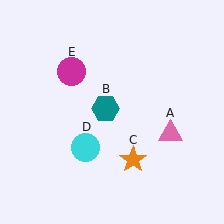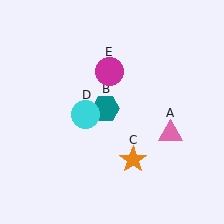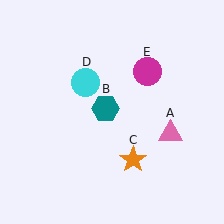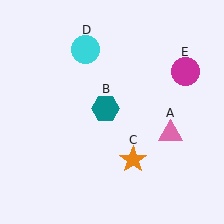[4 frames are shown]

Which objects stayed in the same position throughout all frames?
Pink triangle (object A) and teal hexagon (object B) and orange star (object C) remained stationary.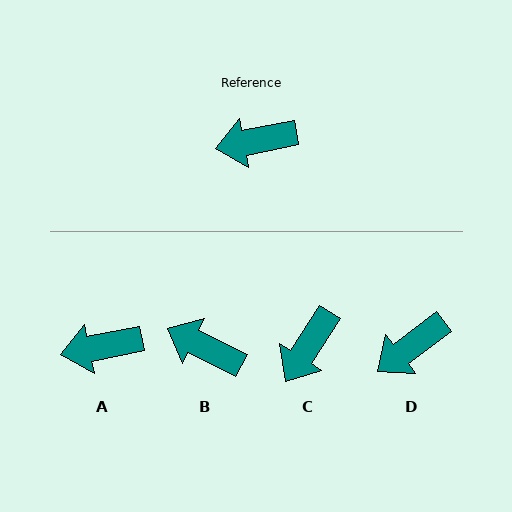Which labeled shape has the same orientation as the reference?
A.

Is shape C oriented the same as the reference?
No, it is off by about 46 degrees.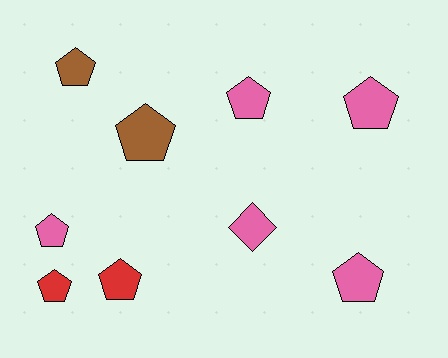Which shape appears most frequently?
Pentagon, with 8 objects.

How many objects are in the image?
There are 9 objects.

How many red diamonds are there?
There are no red diamonds.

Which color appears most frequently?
Pink, with 5 objects.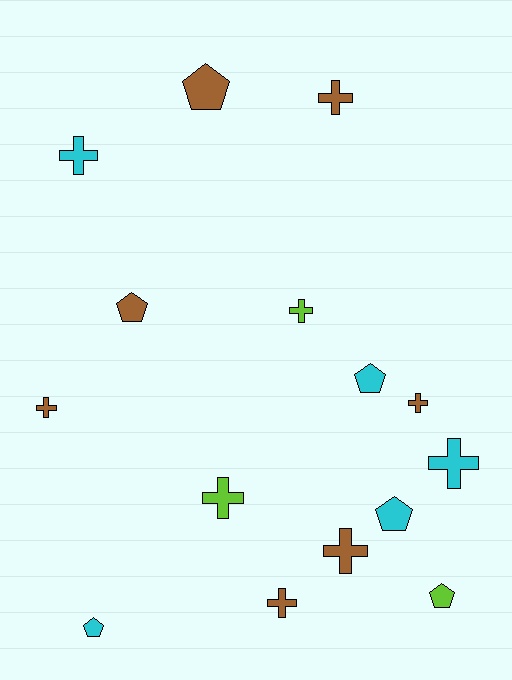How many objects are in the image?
There are 15 objects.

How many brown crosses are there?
There are 5 brown crosses.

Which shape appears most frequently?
Cross, with 9 objects.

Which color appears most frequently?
Brown, with 7 objects.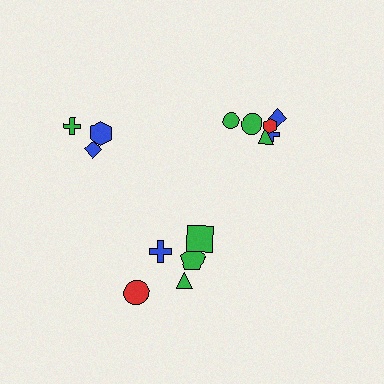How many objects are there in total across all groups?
There are 14 objects.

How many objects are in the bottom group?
There are 5 objects.